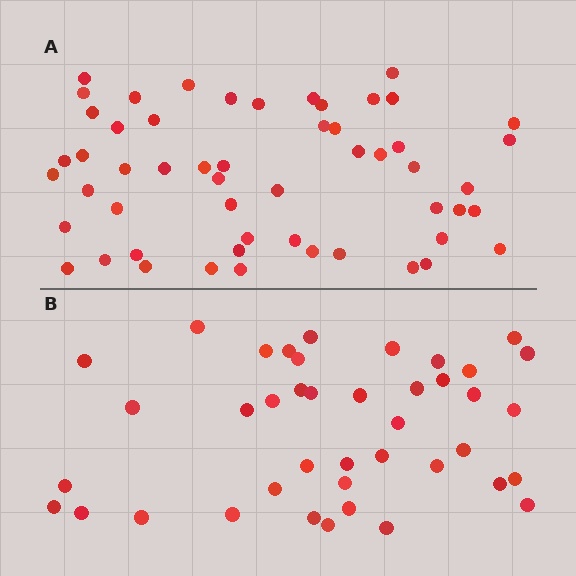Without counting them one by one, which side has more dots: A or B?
Region A (the top region) has more dots.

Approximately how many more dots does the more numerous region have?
Region A has approximately 15 more dots than region B.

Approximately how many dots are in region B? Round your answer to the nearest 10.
About 40 dots. (The exact count is 41, which rounds to 40.)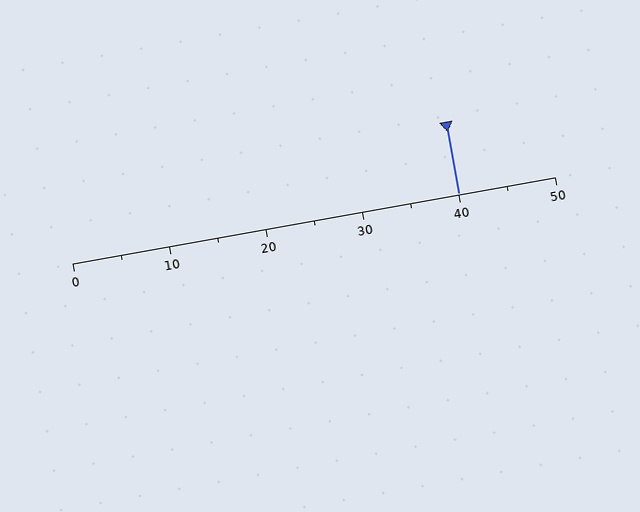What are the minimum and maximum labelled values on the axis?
The axis runs from 0 to 50.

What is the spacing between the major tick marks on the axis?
The major ticks are spaced 10 apart.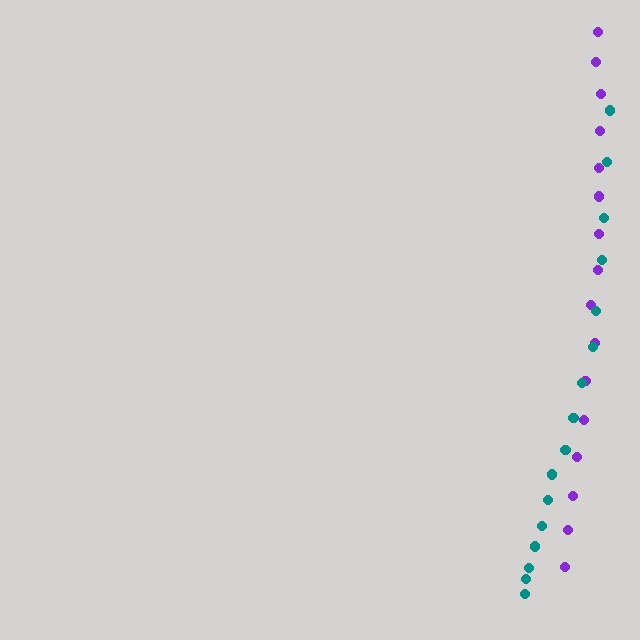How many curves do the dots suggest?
There are 2 distinct paths.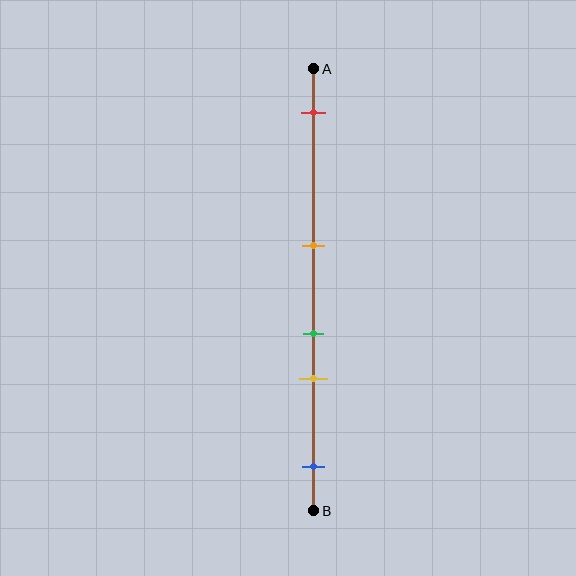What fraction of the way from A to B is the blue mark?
The blue mark is approximately 90% (0.9) of the way from A to B.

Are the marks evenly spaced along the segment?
No, the marks are not evenly spaced.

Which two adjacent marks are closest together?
The green and yellow marks are the closest adjacent pair.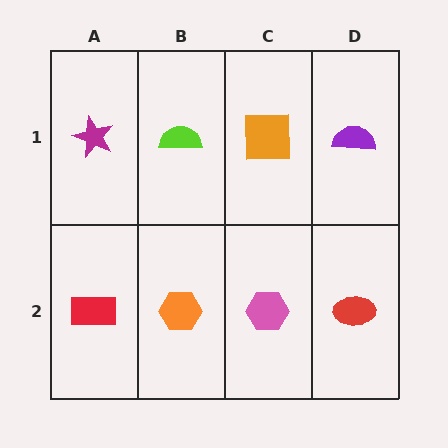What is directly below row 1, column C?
A pink hexagon.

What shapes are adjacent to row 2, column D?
A purple semicircle (row 1, column D), a pink hexagon (row 2, column C).